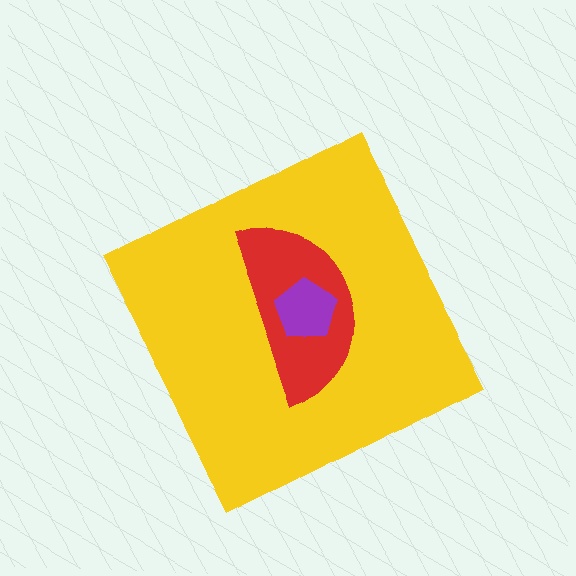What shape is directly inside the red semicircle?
The purple pentagon.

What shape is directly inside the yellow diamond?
The red semicircle.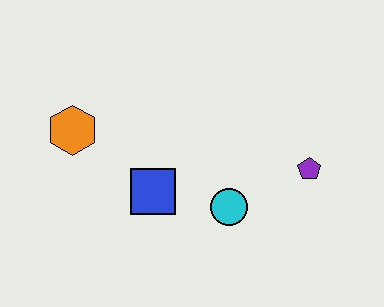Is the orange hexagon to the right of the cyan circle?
No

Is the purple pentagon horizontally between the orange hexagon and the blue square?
No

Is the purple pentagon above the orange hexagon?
No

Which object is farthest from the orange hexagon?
The purple pentagon is farthest from the orange hexagon.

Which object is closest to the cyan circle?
The blue square is closest to the cyan circle.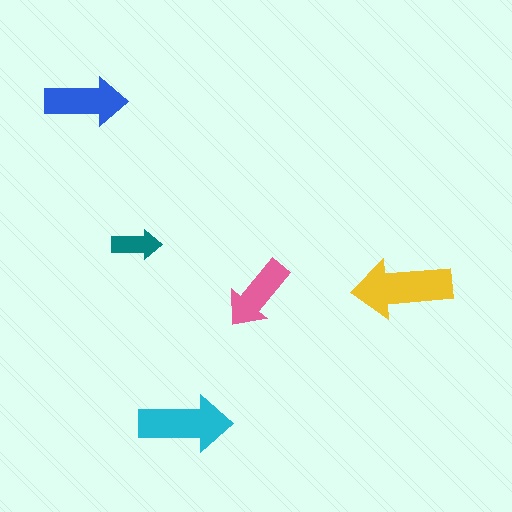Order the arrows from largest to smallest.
the yellow one, the cyan one, the blue one, the pink one, the teal one.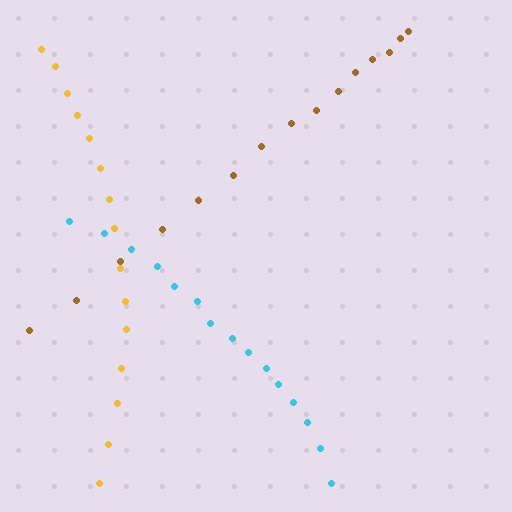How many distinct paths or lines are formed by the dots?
There are 3 distinct paths.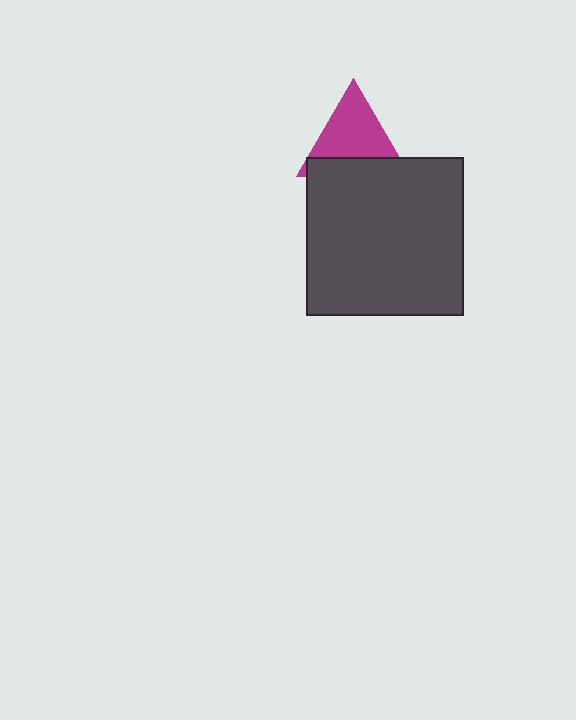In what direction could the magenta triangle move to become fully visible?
The magenta triangle could move up. That would shift it out from behind the dark gray square entirely.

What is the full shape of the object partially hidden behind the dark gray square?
The partially hidden object is a magenta triangle.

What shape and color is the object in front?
The object in front is a dark gray square.